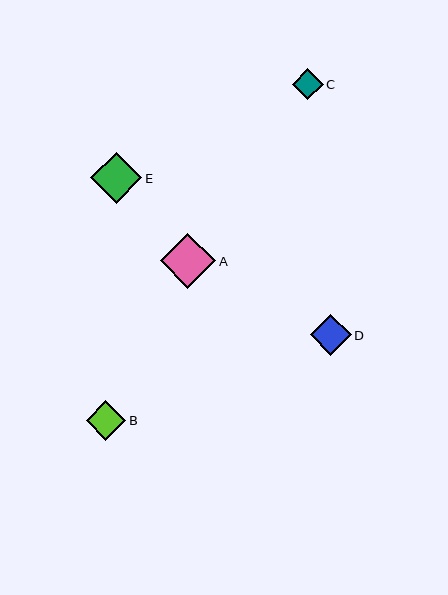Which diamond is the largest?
Diamond A is the largest with a size of approximately 55 pixels.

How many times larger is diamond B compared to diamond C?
Diamond B is approximately 1.3 times the size of diamond C.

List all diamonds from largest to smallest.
From largest to smallest: A, E, D, B, C.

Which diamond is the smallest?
Diamond C is the smallest with a size of approximately 31 pixels.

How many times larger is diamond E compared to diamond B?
Diamond E is approximately 1.3 times the size of diamond B.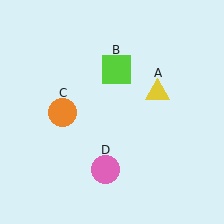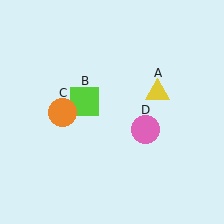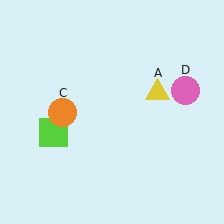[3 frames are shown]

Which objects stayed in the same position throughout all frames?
Yellow triangle (object A) and orange circle (object C) remained stationary.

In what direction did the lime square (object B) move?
The lime square (object B) moved down and to the left.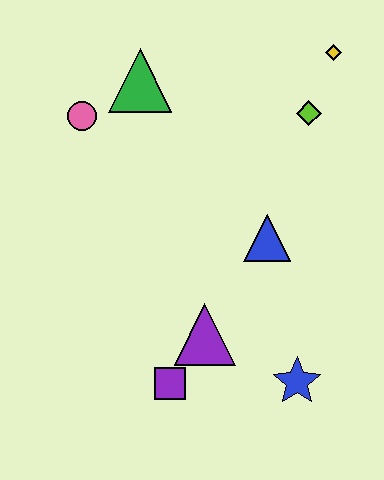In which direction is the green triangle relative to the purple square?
The green triangle is above the purple square.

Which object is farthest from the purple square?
The yellow diamond is farthest from the purple square.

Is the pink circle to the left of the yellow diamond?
Yes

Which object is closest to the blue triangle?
The purple triangle is closest to the blue triangle.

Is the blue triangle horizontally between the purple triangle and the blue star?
Yes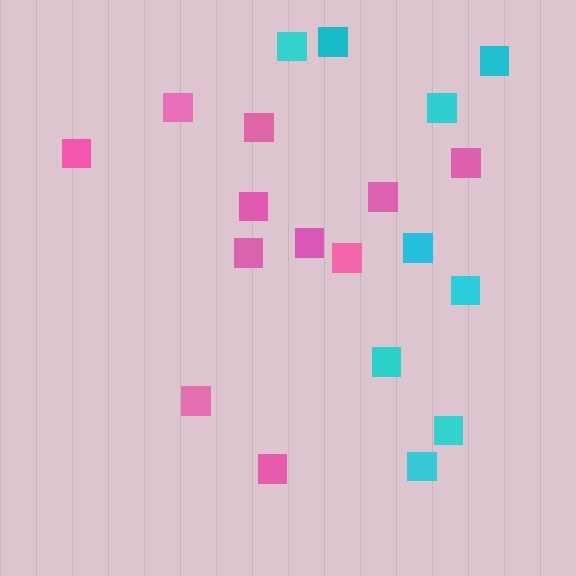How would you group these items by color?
There are 2 groups: one group of pink squares (11) and one group of cyan squares (9).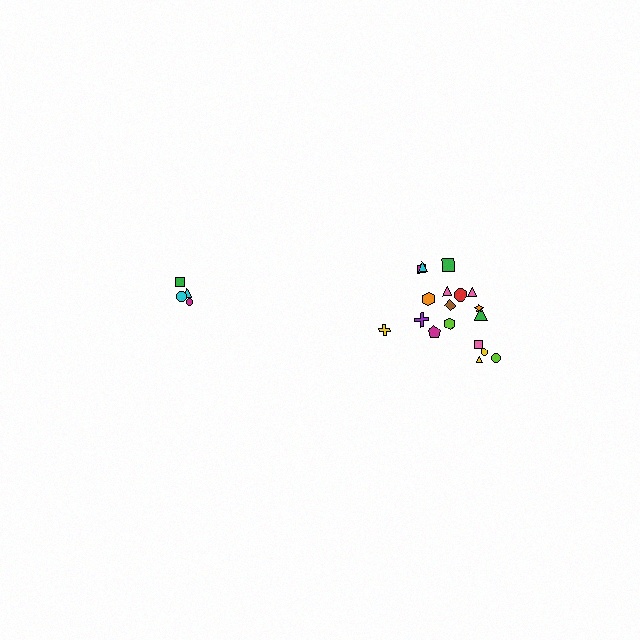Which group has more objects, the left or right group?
The right group.